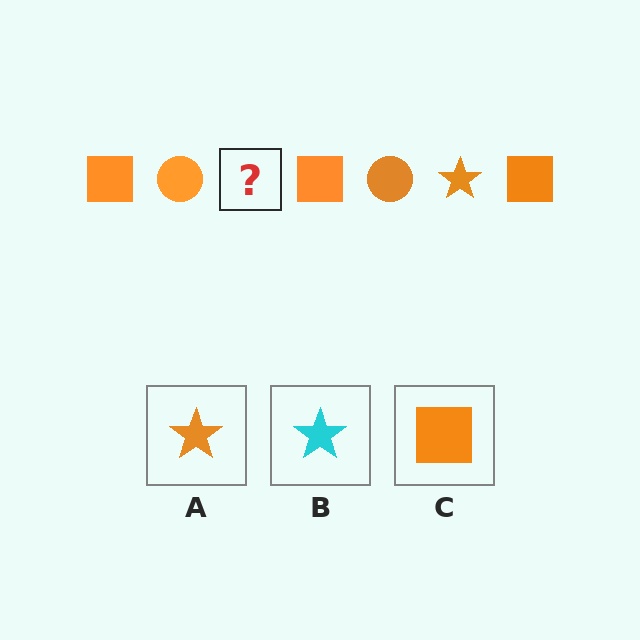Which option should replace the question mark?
Option A.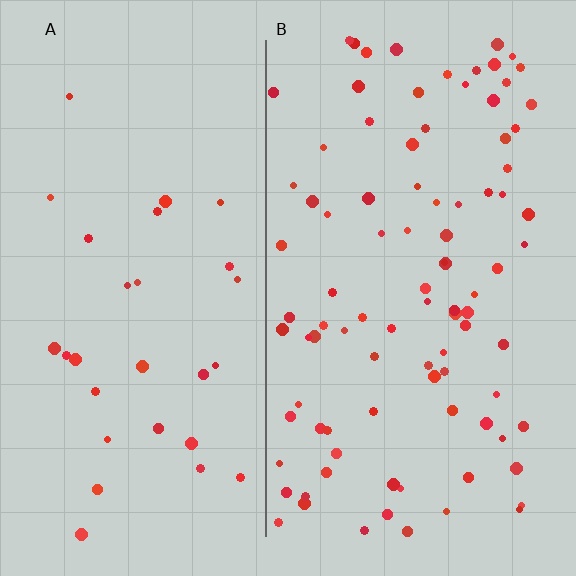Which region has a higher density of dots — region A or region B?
B (the right).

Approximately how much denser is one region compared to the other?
Approximately 3.2× — region B over region A.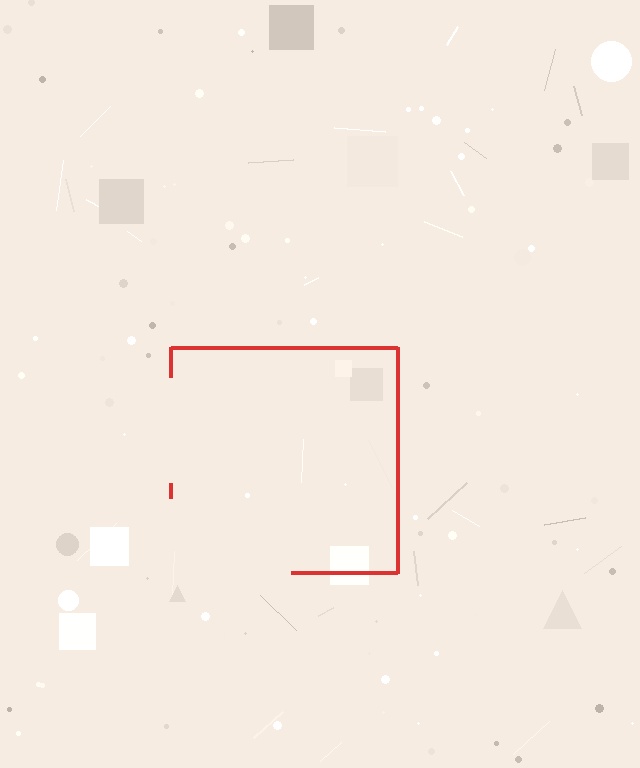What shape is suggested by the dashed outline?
The dashed outline suggests a square.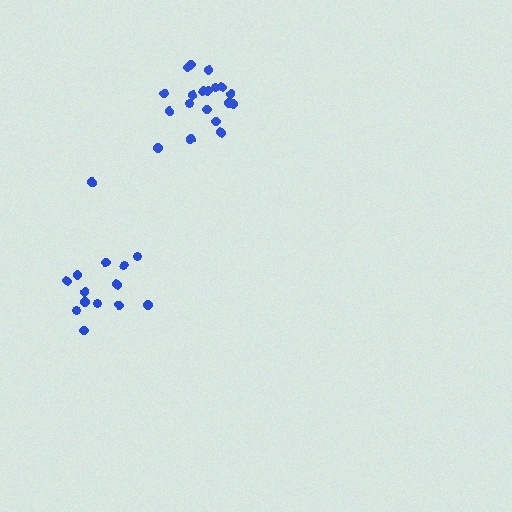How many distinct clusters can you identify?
There are 2 distinct clusters.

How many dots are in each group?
Group 1: 14 dots, Group 2: 19 dots (33 total).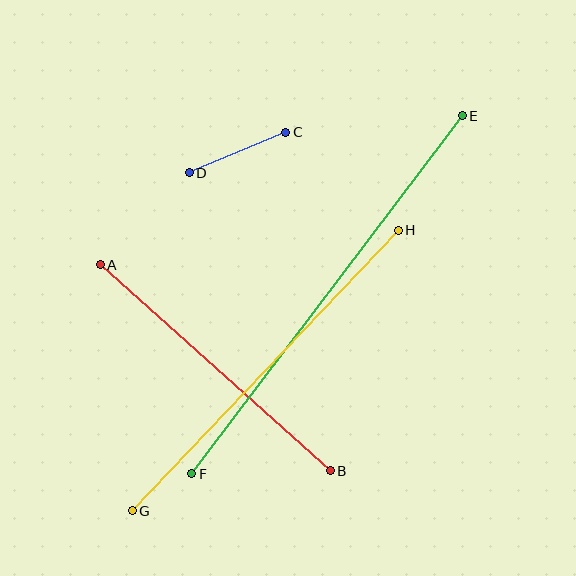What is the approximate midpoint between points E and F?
The midpoint is at approximately (327, 295) pixels.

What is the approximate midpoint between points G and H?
The midpoint is at approximately (265, 370) pixels.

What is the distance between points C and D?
The distance is approximately 104 pixels.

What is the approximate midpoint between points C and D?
The midpoint is at approximately (237, 152) pixels.